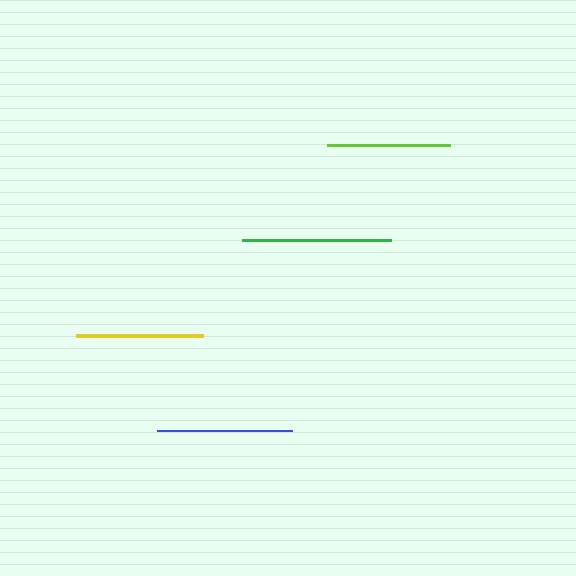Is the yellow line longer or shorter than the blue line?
The blue line is longer than the yellow line.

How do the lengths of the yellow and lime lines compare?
The yellow and lime lines are approximately the same length.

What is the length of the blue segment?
The blue segment is approximately 135 pixels long.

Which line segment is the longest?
The green line is the longest at approximately 149 pixels.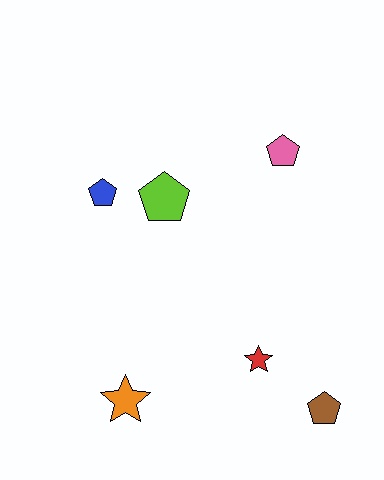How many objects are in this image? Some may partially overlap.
There are 6 objects.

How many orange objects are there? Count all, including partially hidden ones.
There is 1 orange object.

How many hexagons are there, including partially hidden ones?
There are no hexagons.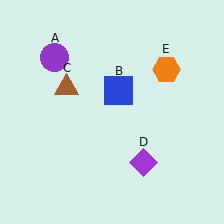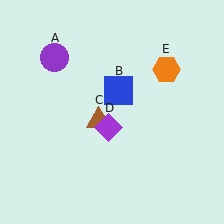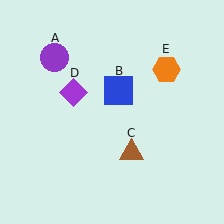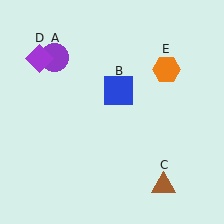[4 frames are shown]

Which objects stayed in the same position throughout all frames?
Purple circle (object A) and blue square (object B) and orange hexagon (object E) remained stationary.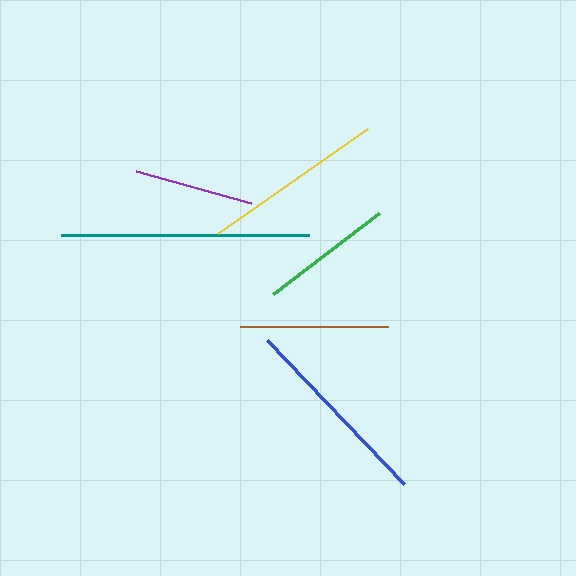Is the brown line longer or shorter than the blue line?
The blue line is longer than the brown line.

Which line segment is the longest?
The teal line is the longest at approximately 248 pixels.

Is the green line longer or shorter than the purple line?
The green line is longer than the purple line.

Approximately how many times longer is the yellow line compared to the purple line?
The yellow line is approximately 1.5 times the length of the purple line.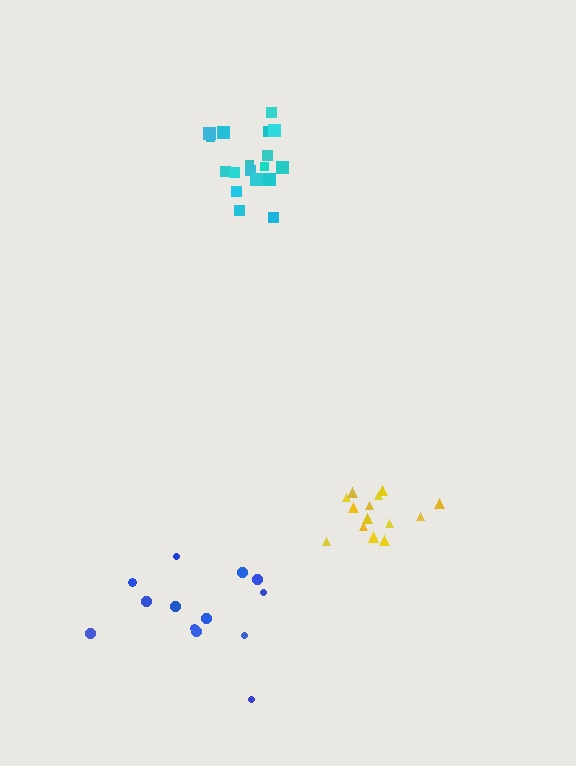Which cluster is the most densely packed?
Cyan.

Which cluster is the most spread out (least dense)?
Blue.